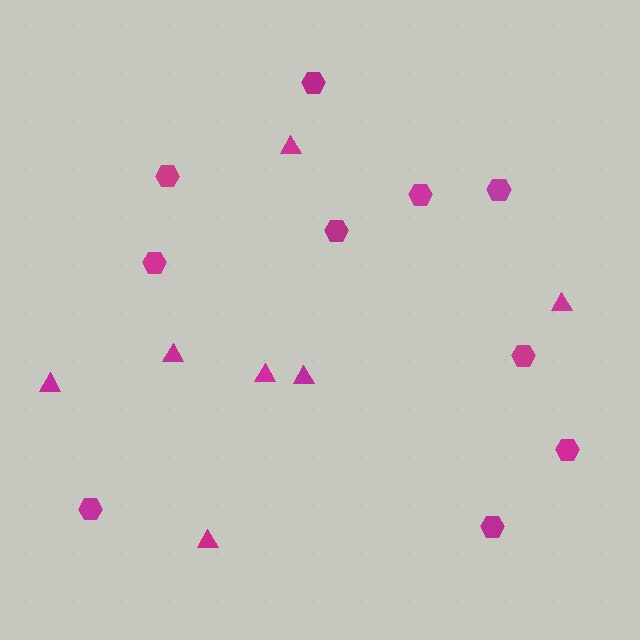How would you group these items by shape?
There are 2 groups: one group of triangles (7) and one group of hexagons (10).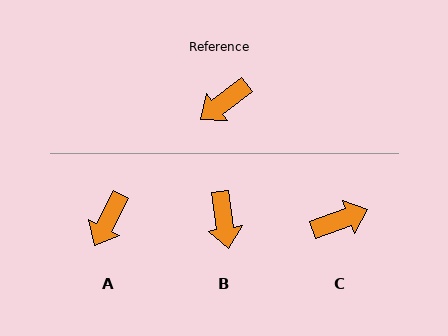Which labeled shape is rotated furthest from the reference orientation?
C, about 164 degrees away.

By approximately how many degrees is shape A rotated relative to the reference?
Approximately 26 degrees counter-clockwise.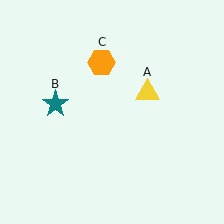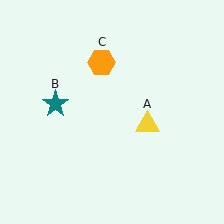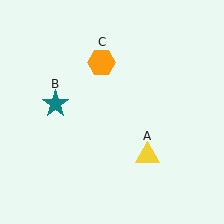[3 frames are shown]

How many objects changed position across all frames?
1 object changed position: yellow triangle (object A).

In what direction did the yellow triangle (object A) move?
The yellow triangle (object A) moved down.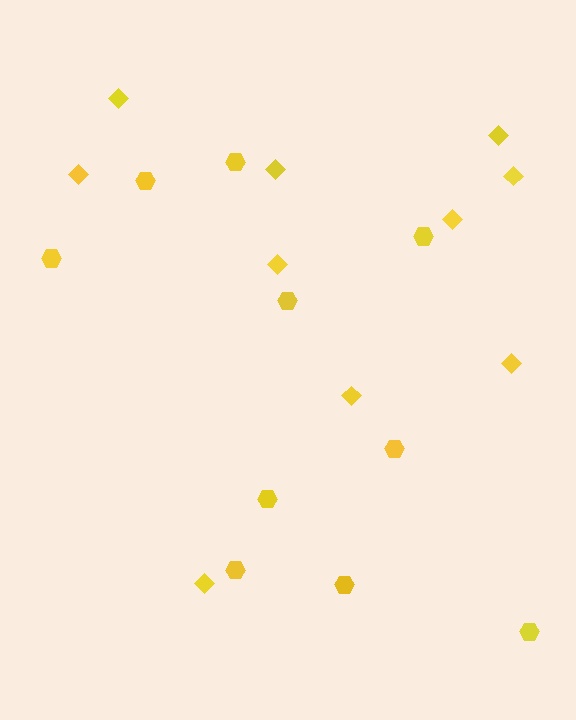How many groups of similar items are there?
There are 2 groups: one group of diamonds (10) and one group of hexagons (10).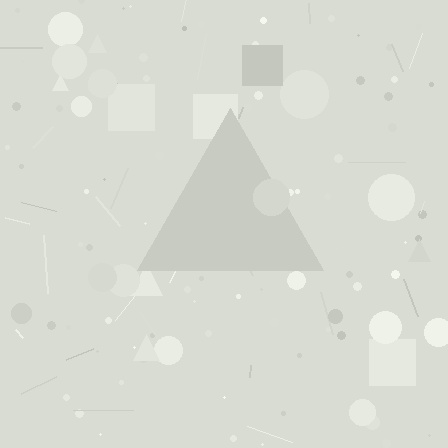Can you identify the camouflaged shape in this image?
The camouflaged shape is a triangle.